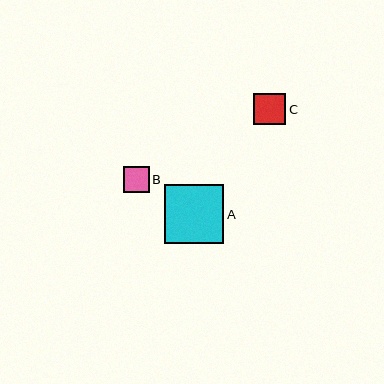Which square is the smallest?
Square B is the smallest with a size of approximately 26 pixels.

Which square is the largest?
Square A is the largest with a size of approximately 60 pixels.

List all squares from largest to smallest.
From largest to smallest: A, C, B.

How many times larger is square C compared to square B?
Square C is approximately 1.2 times the size of square B.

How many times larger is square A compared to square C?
Square A is approximately 1.9 times the size of square C.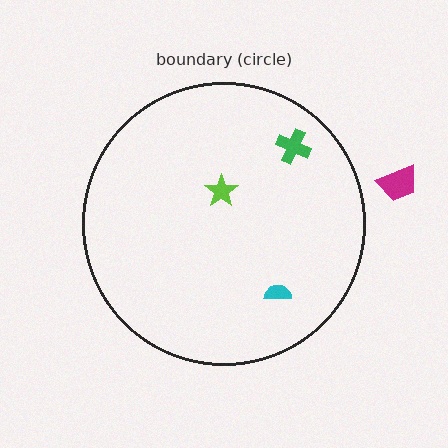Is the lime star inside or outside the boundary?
Inside.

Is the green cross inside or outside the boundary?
Inside.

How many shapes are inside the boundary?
3 inside, 1 outside.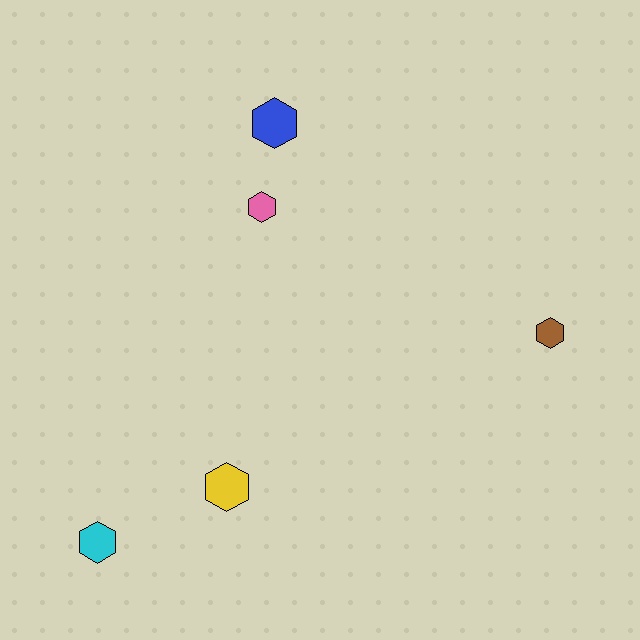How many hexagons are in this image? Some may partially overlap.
There are 5 hexagons.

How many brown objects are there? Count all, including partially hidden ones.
There is 1 brown object.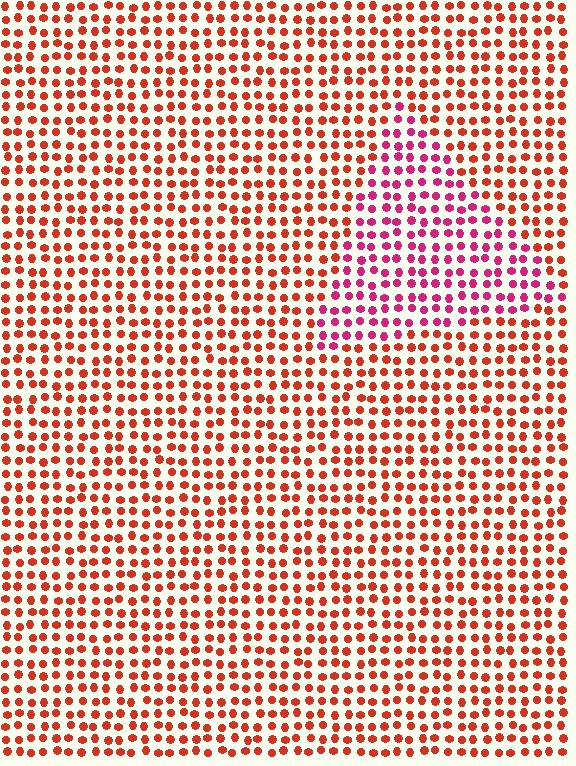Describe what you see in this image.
The image is filled with small red elements in a uniform arrangement. A triangle-shaped region is visible where the elements are tinted to a slightly different hue, forming a subtle color boundary.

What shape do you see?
I see a triangle.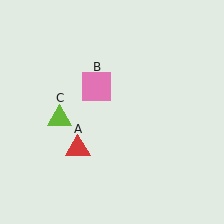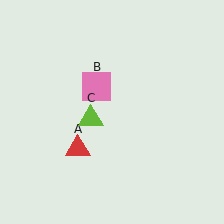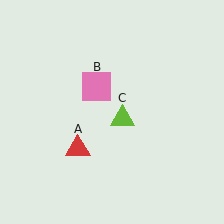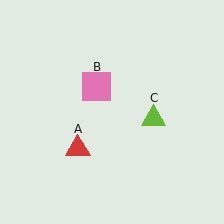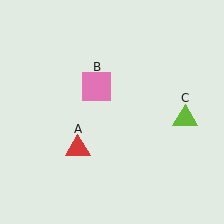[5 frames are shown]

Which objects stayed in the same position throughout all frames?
Red triangle (object A) and pink square (object B) remained stationary.